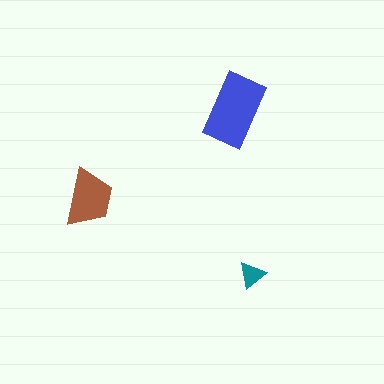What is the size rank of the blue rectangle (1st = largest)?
1st.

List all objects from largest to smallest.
The blue rectangle, the brown trapezoid, the teal triangle.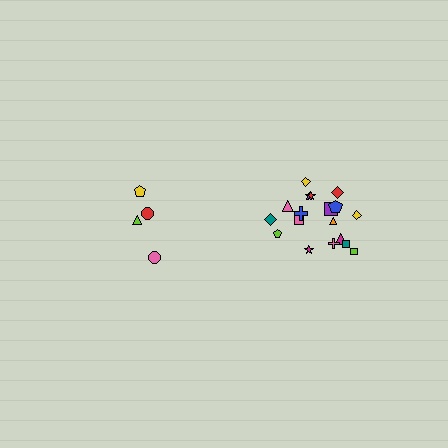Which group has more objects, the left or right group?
The right group.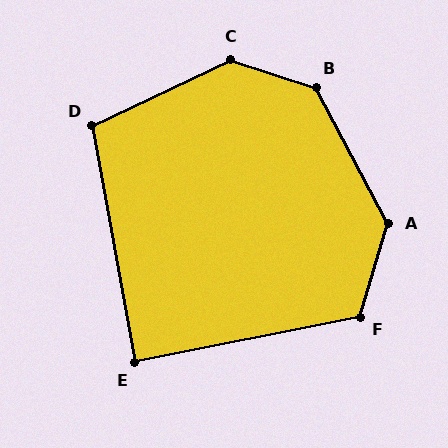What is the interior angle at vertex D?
Approximately 105 degrees (obtuse).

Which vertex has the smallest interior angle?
E, at approximately 89 degrees.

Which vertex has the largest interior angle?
C, at approximately 136 degrees.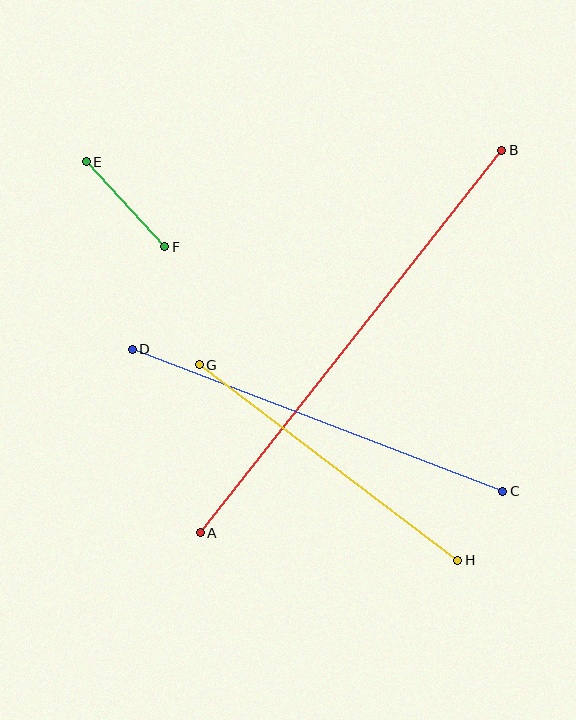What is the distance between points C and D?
The distance is approximately 397 pixels.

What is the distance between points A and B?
The distance is approximately 487 pixels.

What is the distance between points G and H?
The distance is approximately 324 pixels.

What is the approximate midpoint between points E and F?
The midpoint is at approximately (126, 204) pixels.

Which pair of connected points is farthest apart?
Points A and B are farthest apart.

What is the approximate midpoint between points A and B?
The midpoint is at approximately (351, 341) pixels.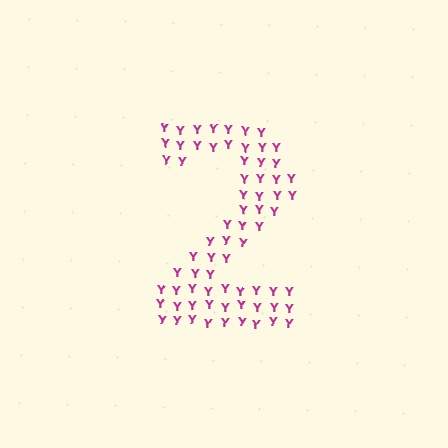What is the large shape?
The large shape is the digit 2.